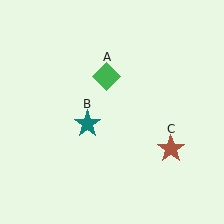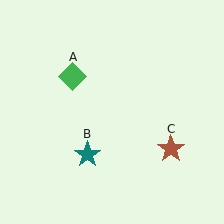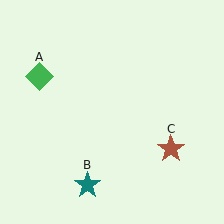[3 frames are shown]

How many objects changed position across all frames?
2 objects changed position: green diamond (object A), teal star (object B).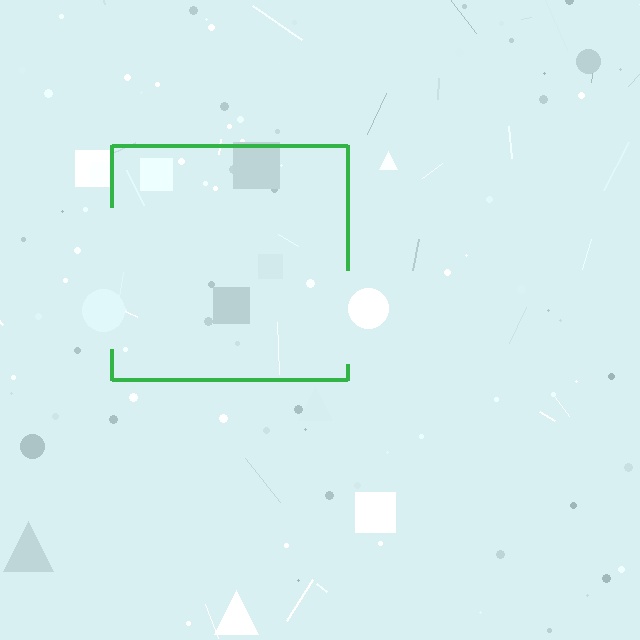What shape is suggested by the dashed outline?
The dashed outline suggests a square.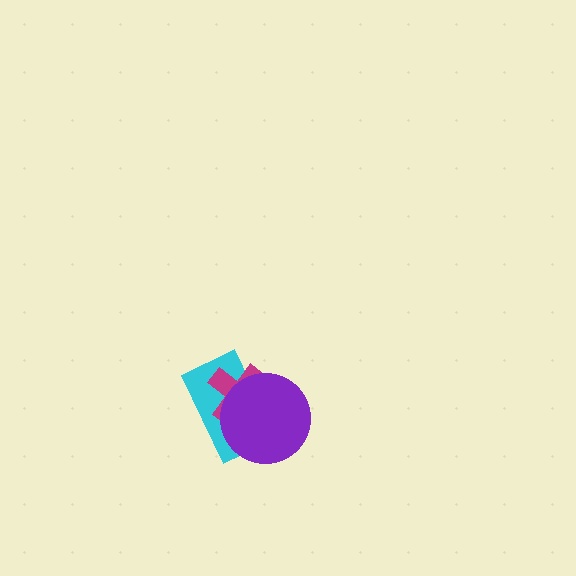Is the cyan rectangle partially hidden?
Yes, it is partially covered by another shape.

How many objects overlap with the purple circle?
2 objects overlap with the purple circle.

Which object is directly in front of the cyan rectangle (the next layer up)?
The magenta cross is directly in front of the cyan rectangle.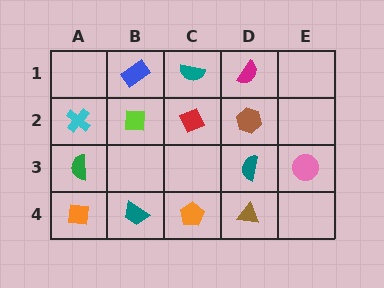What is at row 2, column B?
A lime square.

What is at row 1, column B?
A blue rectangle.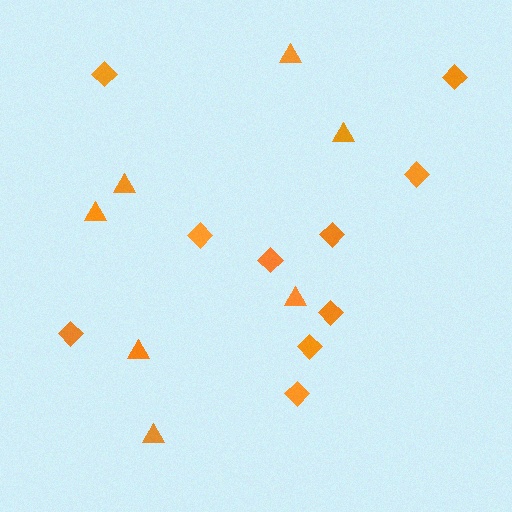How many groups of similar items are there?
There are 2 groups: one group of diamonds (10) and one group of triangles (7).